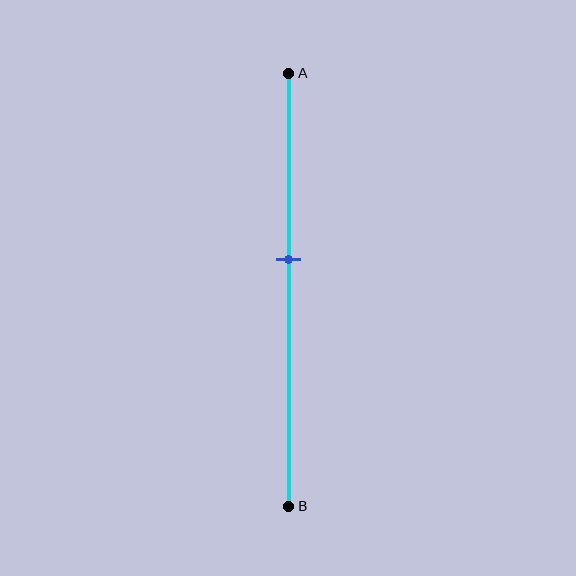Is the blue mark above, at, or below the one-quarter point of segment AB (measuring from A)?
The blue mark is below the one-quarter point of segment AB.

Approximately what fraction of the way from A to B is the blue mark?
The blue mark is approximately 45% of the way from A to B.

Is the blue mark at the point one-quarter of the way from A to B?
No, the mark is at about 45% from A, not at the 25% one-quarter point.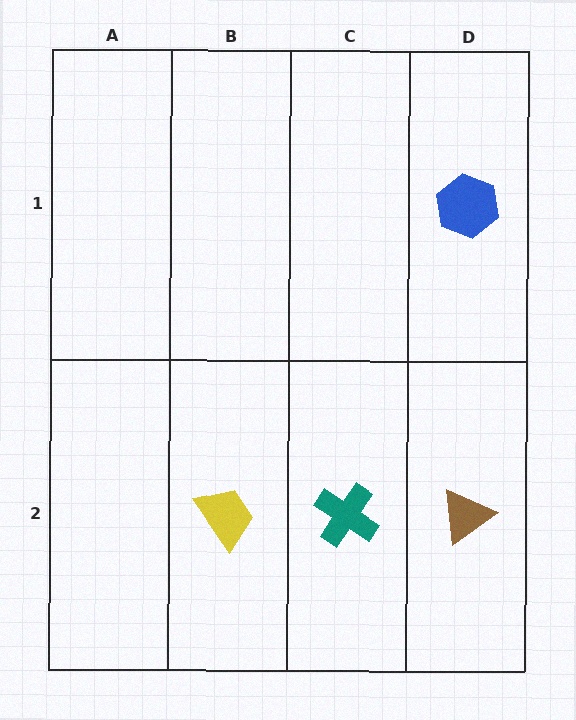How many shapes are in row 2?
3 shapes.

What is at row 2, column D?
A brown triangle.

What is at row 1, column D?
A blue hexagon.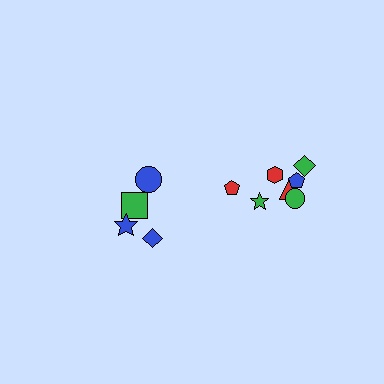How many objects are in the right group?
There are 7 objects.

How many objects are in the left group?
There are 4 objects.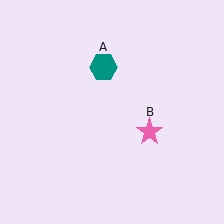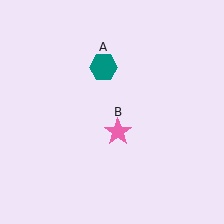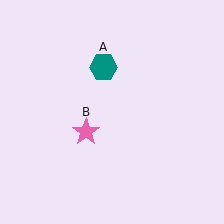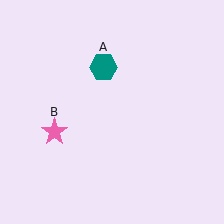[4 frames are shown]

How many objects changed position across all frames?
1 object changed position: pink star (object B).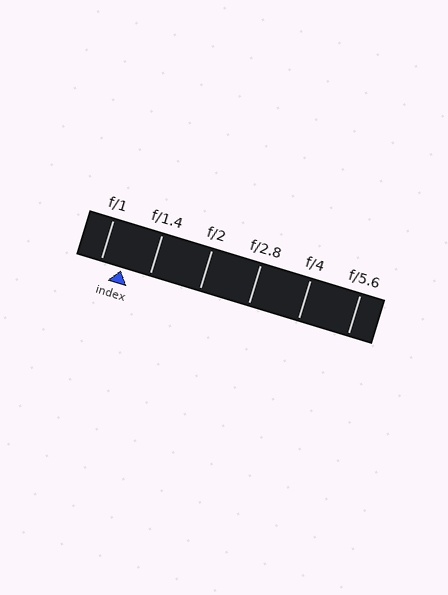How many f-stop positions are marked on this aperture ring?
There are 6 f-stop positions marked.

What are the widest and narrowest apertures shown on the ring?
The widest aperture shown is f/1 and the narrowest is f/5.6.